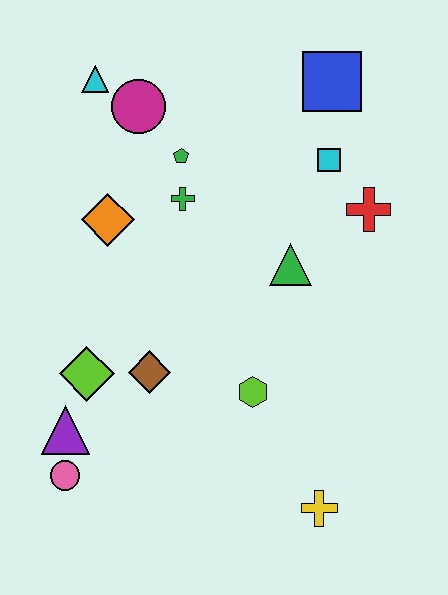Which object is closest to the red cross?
The cyan square is closest to the red cross.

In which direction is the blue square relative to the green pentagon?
The blue square is to the right of the green pentagon.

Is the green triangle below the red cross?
Yes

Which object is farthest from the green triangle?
The pink circle is farthest from the green triangle.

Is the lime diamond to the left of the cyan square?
Yes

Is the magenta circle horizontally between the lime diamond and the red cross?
Yes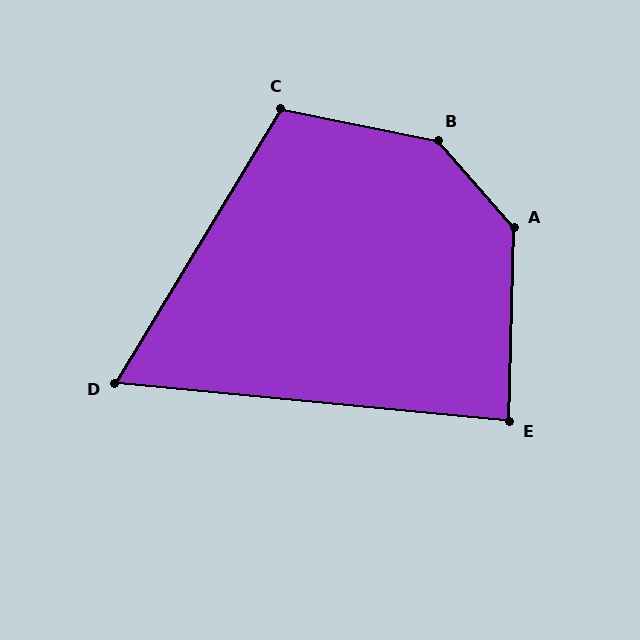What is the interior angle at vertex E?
Approximately 86 degrees (approximately right).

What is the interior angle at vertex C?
Approximately 110 degrees (obtuse).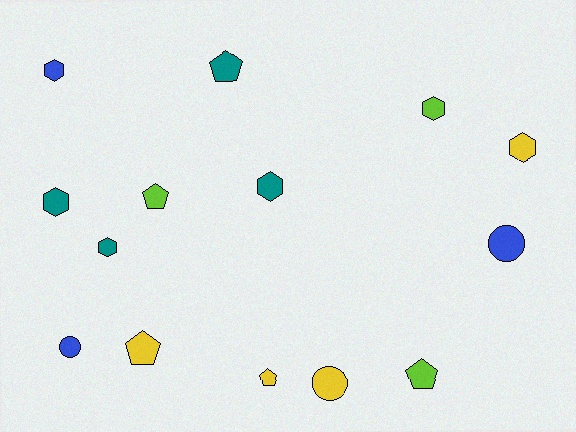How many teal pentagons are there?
There is 1 teal pentagon.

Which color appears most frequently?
Teal, with 4 objects.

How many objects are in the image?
There are 14 objects.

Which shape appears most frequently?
Hexagon, with 6 objects.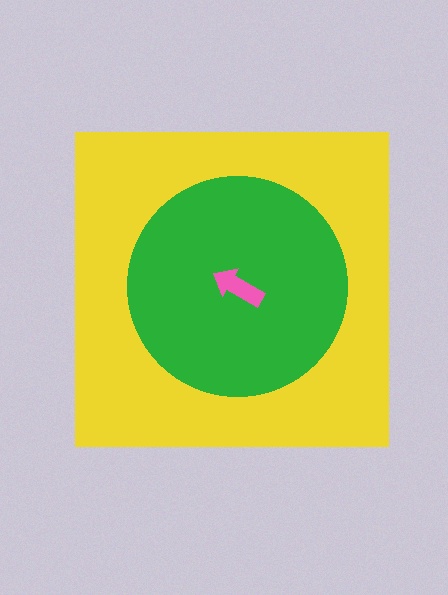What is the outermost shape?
The yellow square.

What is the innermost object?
The pink arrow.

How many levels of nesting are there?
3.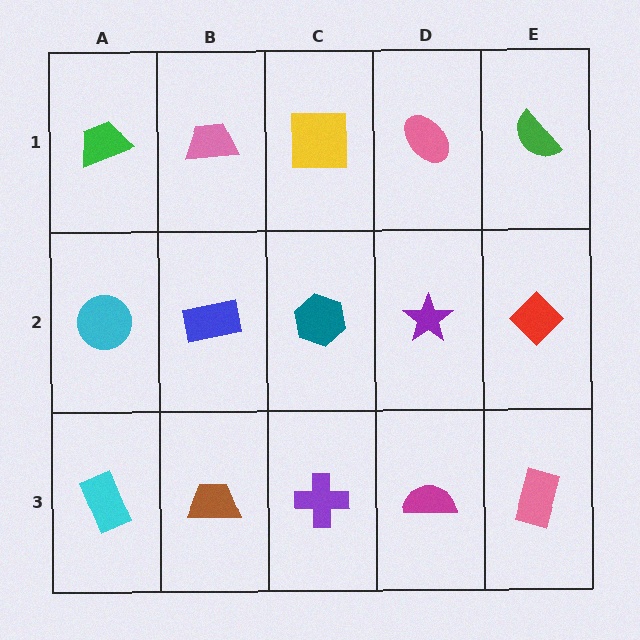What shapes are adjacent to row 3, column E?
A red diamond (row 2, column E), a magenta semicircle (row 3, column D).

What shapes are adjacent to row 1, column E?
A red diamond (row 2, column E), a pink ellipse (row 1, column D).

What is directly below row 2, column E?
A pink rectangle.